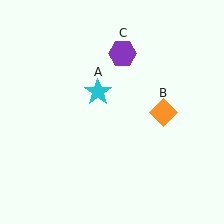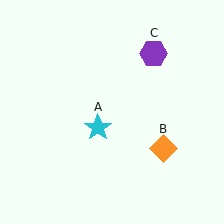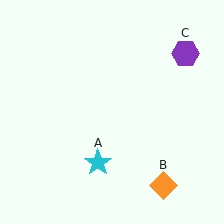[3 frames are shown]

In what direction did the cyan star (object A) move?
The cyan star (object A) moved down.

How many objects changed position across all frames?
3 objects changed position: cyan star (object A), orange diamond (object B), purple hexagon (object C).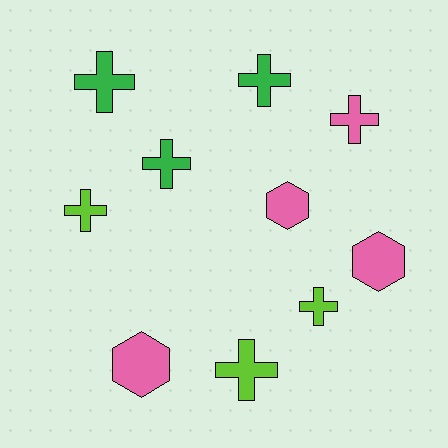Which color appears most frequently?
Pink, with 4 objects.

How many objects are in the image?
There are 10 objects.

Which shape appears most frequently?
Cross, with 7 objects.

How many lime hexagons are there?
There are no lime hexagons.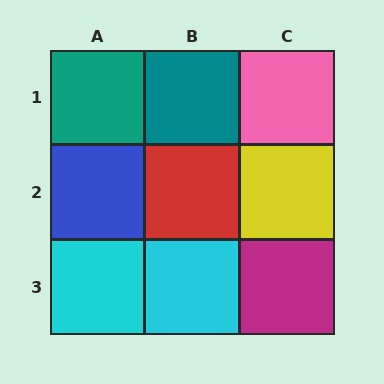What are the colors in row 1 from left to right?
Teal, teal, pink.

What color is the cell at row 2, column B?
Red.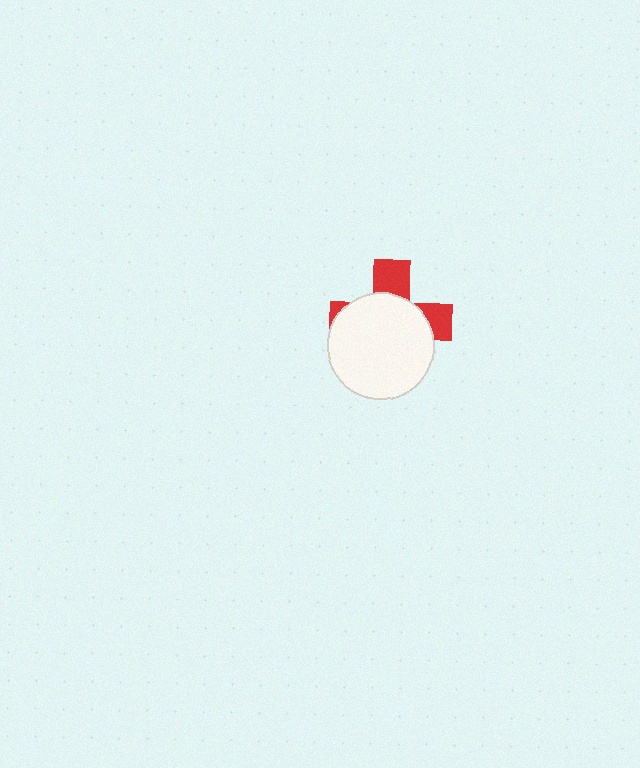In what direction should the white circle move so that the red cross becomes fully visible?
The white circle should move down. That is the shortest direction to clear the overlap and leave the red cross fully visible.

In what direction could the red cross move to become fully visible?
The red cross could move up. That would shift it out from behind the white circle entirely.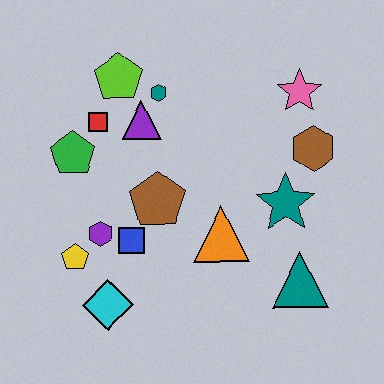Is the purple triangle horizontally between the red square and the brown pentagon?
Yes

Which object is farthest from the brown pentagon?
The pink star is farthest from the brown pentagon.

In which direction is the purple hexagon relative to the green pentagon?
The purple hexagon is below the green pentagon.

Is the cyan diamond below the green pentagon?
Yes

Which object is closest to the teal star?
The brown hexagon is closest to the teal star.